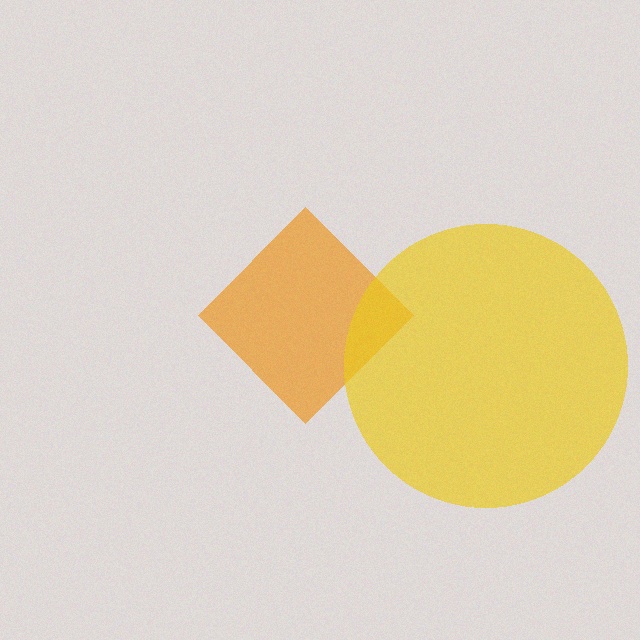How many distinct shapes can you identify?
There are 2 distinct shapes: an orange diamond, a yellow circle.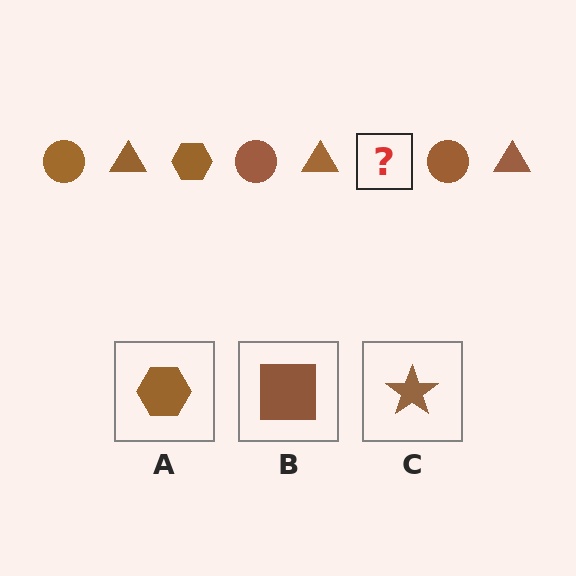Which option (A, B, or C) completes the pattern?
A.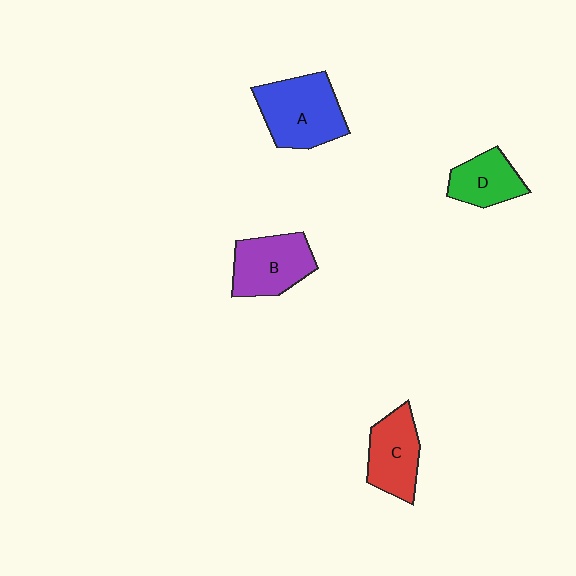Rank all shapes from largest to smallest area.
From largest to smallest: A (blue), B (purple), C (red), D (green).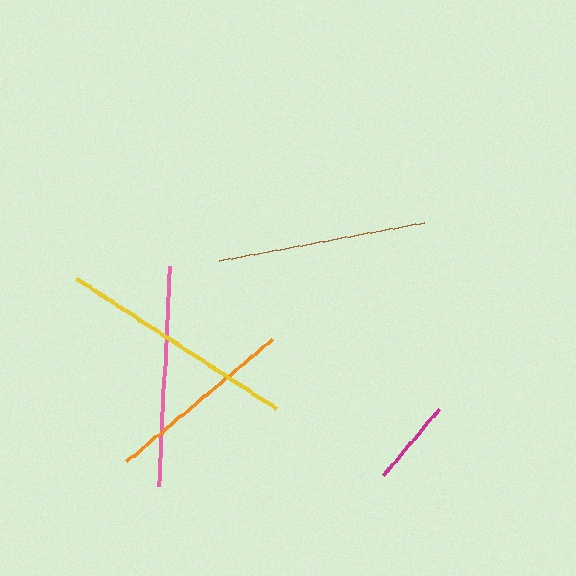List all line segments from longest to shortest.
From longest to shortest: yellow, pink, brown, orange, magenta.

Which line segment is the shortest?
The magenta line is the shortest at approximately 88 pixels.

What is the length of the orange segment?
The orange segment is approximately 190 pixels long.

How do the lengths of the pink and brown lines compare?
The pink and brown lines are approximately the same length.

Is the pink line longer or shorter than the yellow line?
The yellow line is longer than the pink line.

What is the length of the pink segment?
The pink segment is approximately 220 pixels long.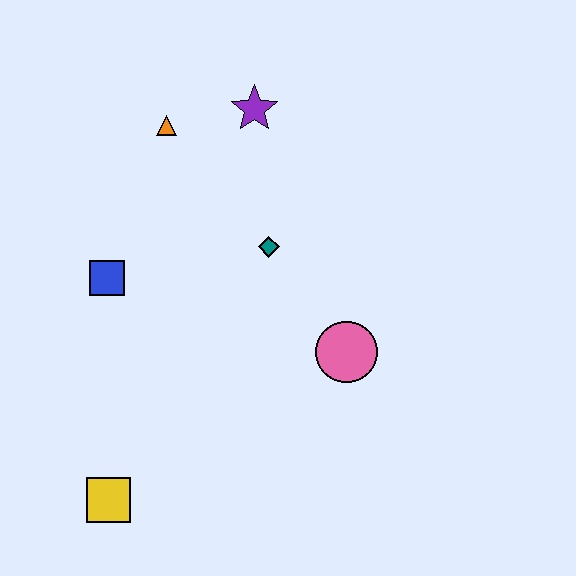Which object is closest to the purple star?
The orange triangle is closest to the purple star.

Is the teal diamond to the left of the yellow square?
No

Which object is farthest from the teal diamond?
The yellow square is farthest from the teal diamond.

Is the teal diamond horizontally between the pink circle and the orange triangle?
Yes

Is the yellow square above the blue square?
No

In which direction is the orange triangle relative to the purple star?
The orange triangle is to the left of the purple star.